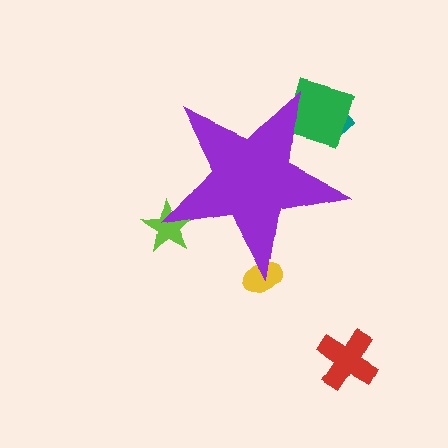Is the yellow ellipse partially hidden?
Yes, the yellow ellipse is partially hidden behind the purple star.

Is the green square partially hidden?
Yes, the green square is partially hidden behind the purple star.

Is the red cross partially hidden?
No, the red cross is fully visible.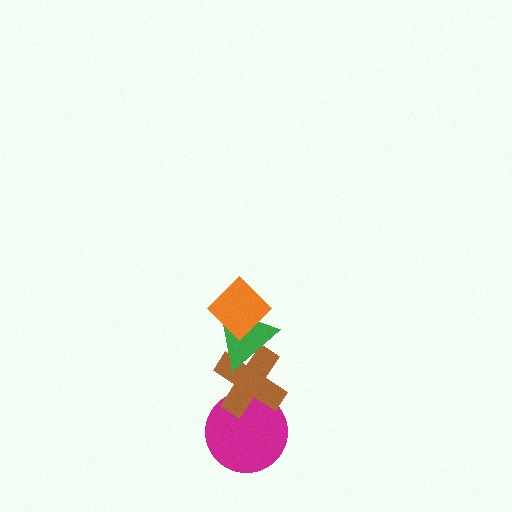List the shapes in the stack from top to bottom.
From top to bottom: the orange diamond, the green triangle, the brown cross, the magenta circle.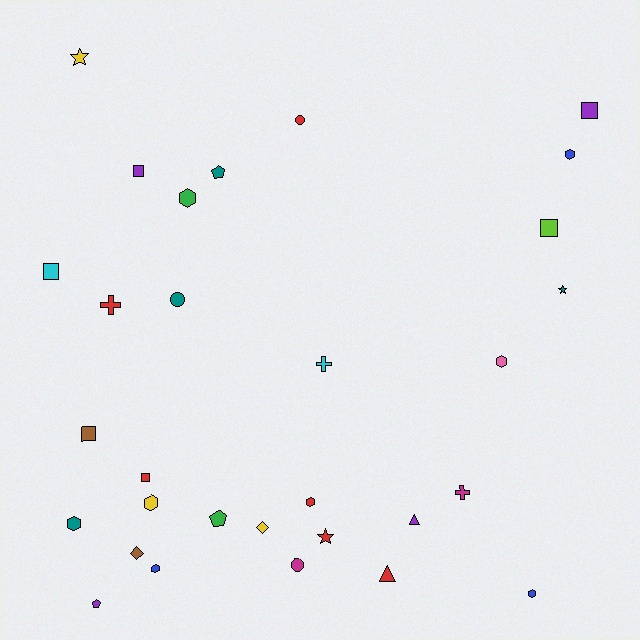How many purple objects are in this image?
There are 4 purple objects.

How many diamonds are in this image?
There are 2 diamonds.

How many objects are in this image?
There are 30 objects.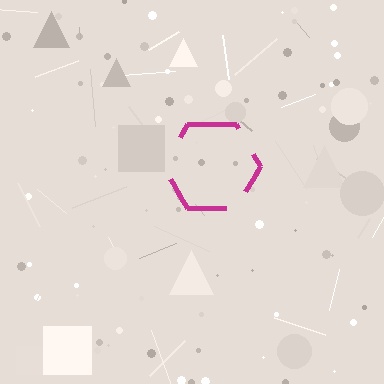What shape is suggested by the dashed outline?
The dashed outline suggests a hexagon.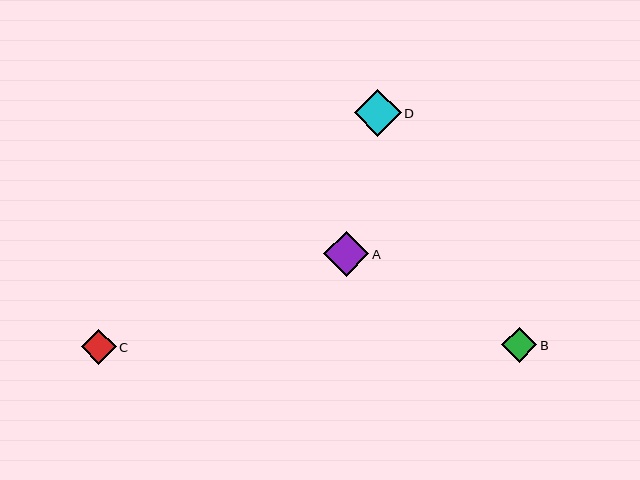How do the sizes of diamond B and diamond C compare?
Diamond B and diamond C are approximately the same size.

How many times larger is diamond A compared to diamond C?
Diamond A is approximately 1.3 times the size of diamond C.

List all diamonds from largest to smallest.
From largest to smallest: D, A, B, C.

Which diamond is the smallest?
Diamond C is the smallest with a size of approximately 35 pixels.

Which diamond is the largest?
Diamond D is the largest with a size of approximately 47 pixels.